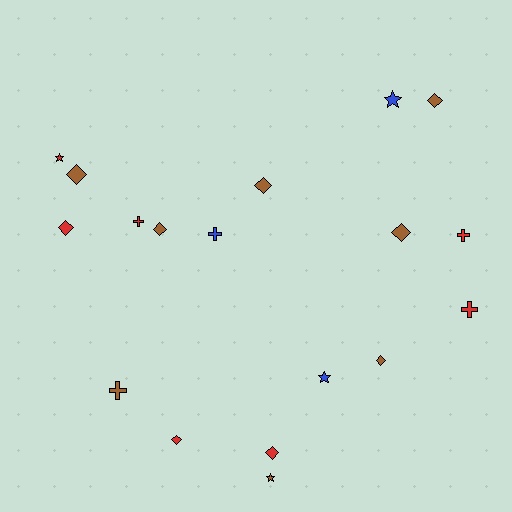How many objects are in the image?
There are 18 objects.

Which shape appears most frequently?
Diamond, with 9 objects.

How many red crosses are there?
There are 3 red crosses.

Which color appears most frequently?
Brown, with 8 objects.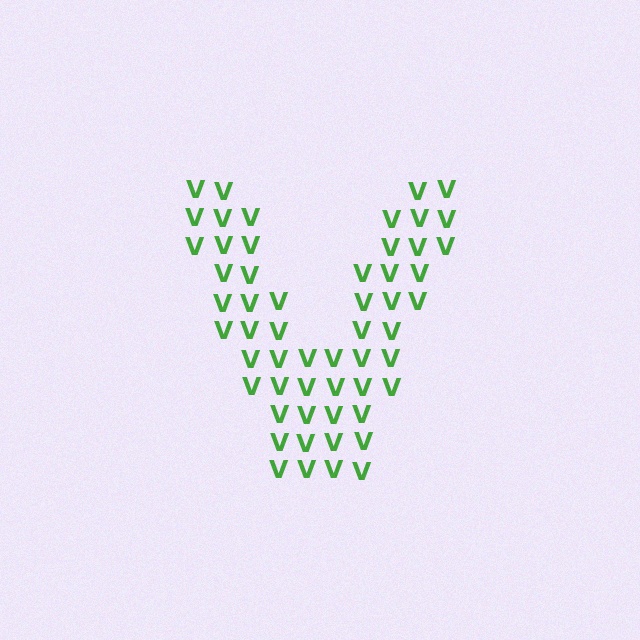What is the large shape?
The large shape is the letter V.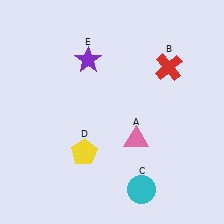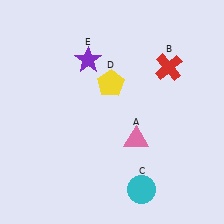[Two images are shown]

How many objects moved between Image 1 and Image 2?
1 object moved between the two images.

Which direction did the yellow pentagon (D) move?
The yellow pentagon (D) moved up.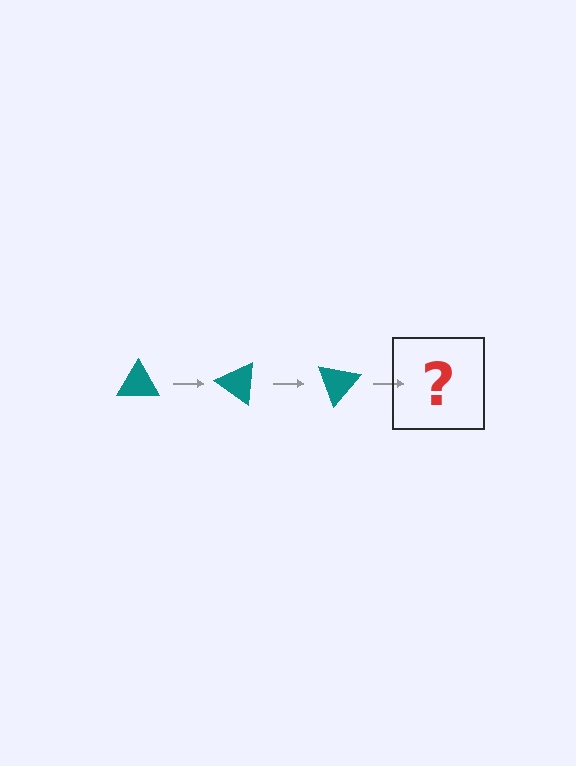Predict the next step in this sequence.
The next step is a teal triangle rotated 105 degrees.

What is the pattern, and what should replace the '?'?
The pattern is that the triangle rotates 35 degrees each step. The '?' should be a teal triangle rotated 105 degrees.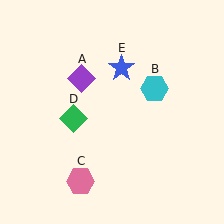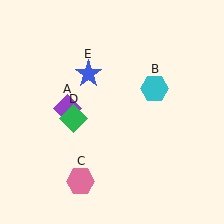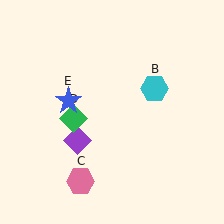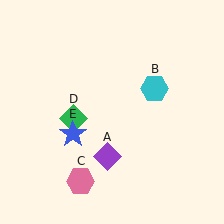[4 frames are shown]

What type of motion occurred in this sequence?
The purple diamond (object A), blue star (object E) rotated counterclockwise around the center of the scene.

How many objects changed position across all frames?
2 objects changed position: purple diamond (object A), blue star (object E).